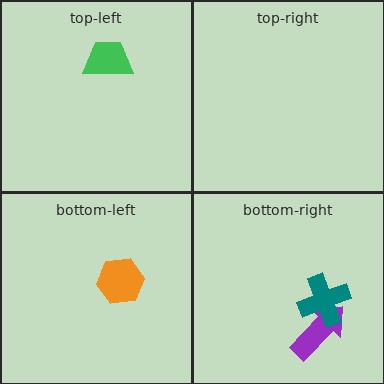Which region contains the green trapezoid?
The top-left region.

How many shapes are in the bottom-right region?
2.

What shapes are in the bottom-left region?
The orange hexagon.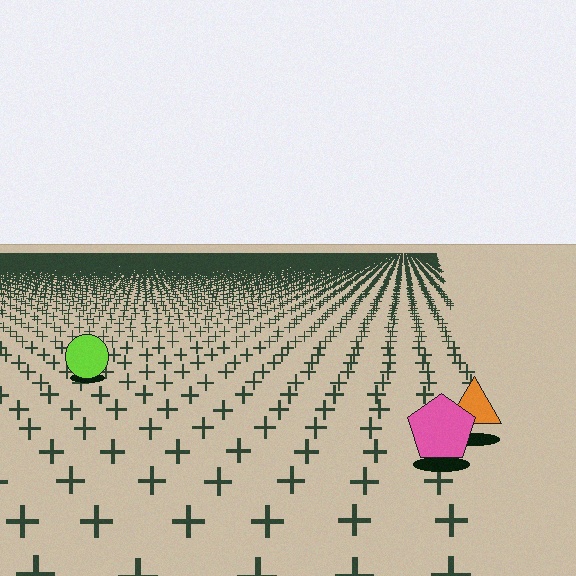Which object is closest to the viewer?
The pink pentagon is closest. The texture marks near it are larger and more spread out.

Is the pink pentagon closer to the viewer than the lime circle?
Yes. The pink pentagon is closer — you can tell from the texture gradient: the ground texture is coarser near it.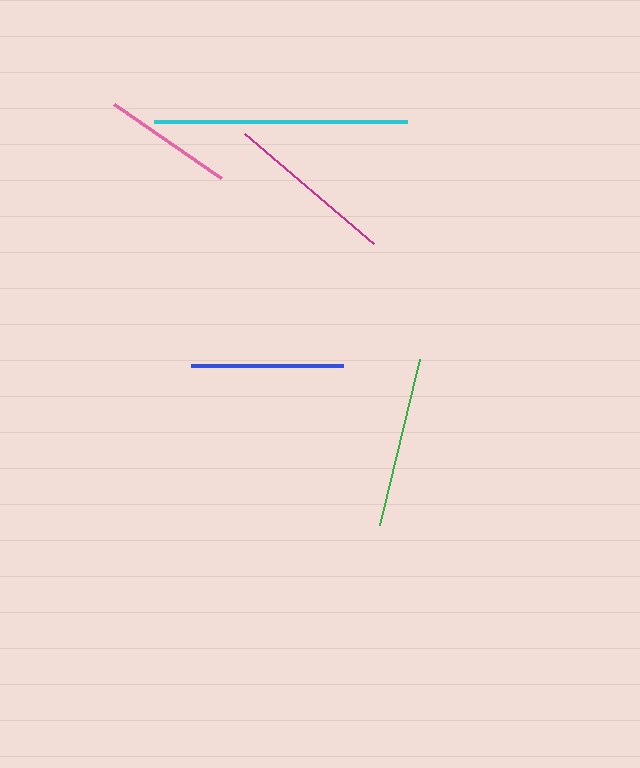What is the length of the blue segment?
The blue segment is approximately 152 pixels long.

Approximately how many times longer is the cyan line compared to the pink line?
The cyan line is approximately 1.9 times the length of the pink line.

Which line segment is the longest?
The cyan line is the longest at approximately 253 pixels.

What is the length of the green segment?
The green segment is approximately 171 pixels long.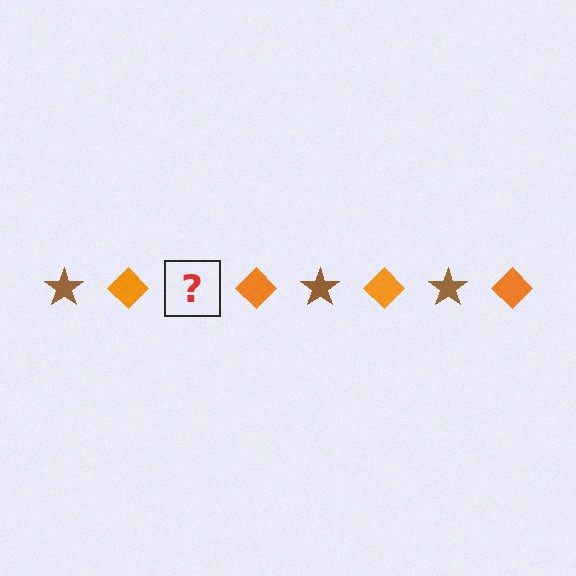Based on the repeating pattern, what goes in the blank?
The blank should be a brown star.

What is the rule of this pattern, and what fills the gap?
The rule is that the pattern alternates between brown star and orange diamond. The gap should be filled with a brown star.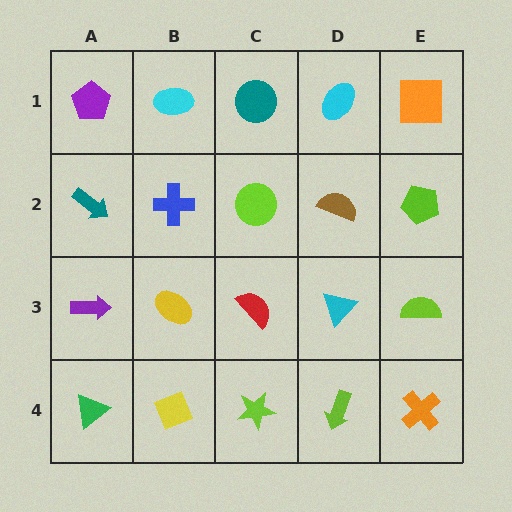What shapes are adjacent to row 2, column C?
A teal circle (row 1, column C), a red semicircle (row 3, column C), a blue cross (row 2, column B), a brown semicircle (row 2, column D).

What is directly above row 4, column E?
A lime semicircle.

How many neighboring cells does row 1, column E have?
2.